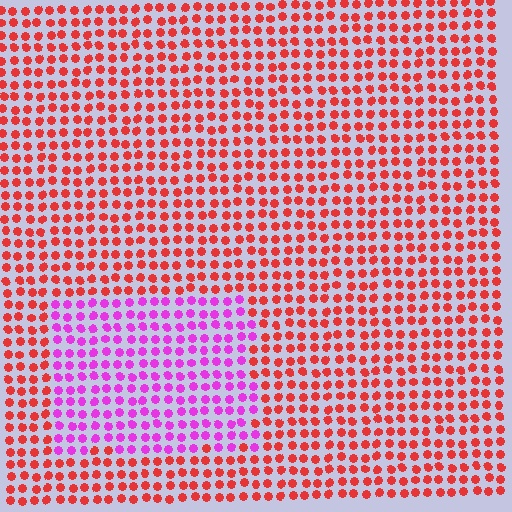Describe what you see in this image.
The image is filled with small red elements in a uniform arrangement. A rectangle-shaped region is visible where the elements are tinted to a slightly different hue, forming a subtle color boundary.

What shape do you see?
I see a rectangle.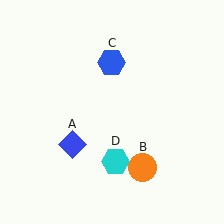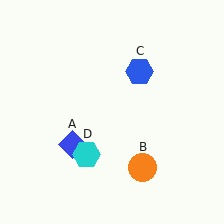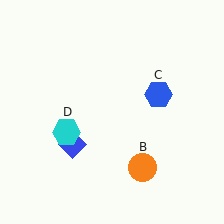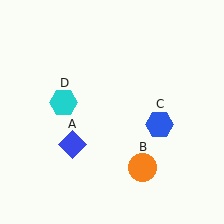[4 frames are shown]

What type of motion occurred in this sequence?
The blue hexagon (object C), cyan hexagon (object D) rotated clockwise around the center of the scene.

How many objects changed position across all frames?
2 objects changed position: blue hexagon (object C), cyan hexagon (object D).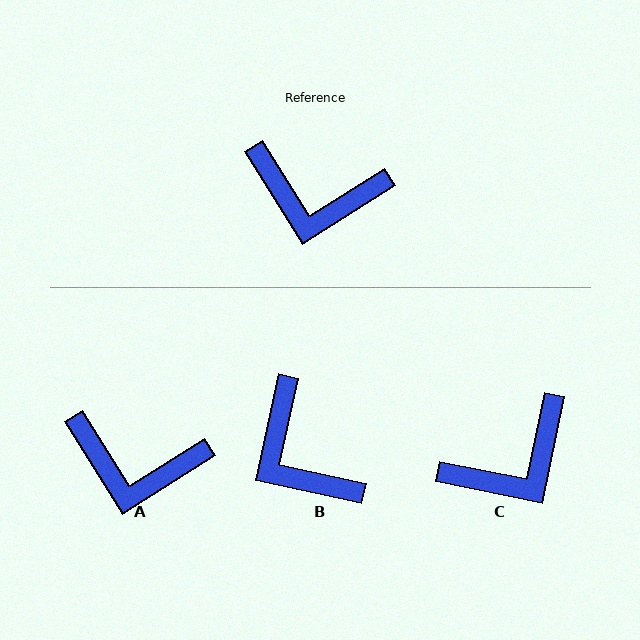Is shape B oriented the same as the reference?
No, it is off by about 45 degrees.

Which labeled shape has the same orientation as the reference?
A.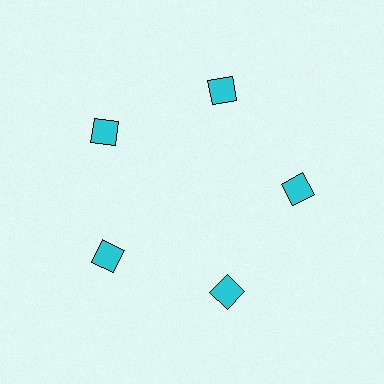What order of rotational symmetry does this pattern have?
This pattern has 5-fold rotational symmetry.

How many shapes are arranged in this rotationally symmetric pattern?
There are 5 shapes, arranged in 5 groups of 1.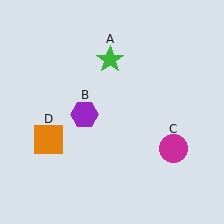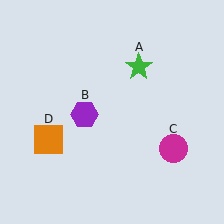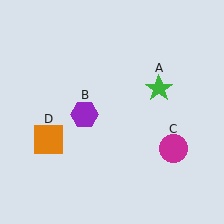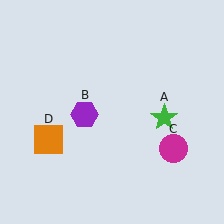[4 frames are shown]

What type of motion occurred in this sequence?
The green star (object A) rotated clockwise around the center of the scene.